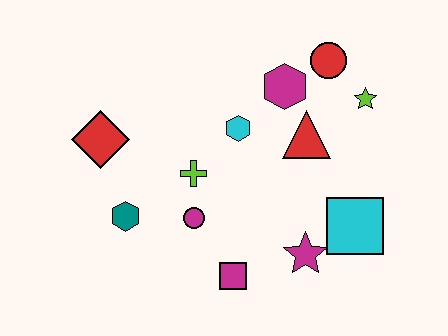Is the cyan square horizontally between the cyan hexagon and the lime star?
Yes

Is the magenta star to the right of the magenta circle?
Yes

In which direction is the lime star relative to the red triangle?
The lime star is to the right of the red triangle.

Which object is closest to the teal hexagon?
The magenta circle is closest to the teal hexagon.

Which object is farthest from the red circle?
The teal hexagon is farthest from the red circle.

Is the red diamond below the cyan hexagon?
Yes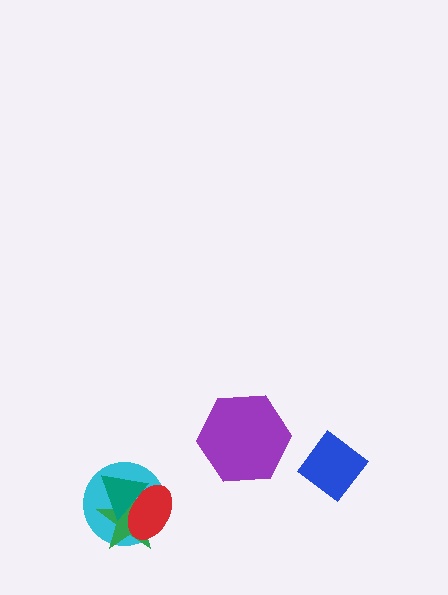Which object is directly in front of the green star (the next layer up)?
The teal triangle is directly in front of the green star.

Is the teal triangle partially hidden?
Yes, it is partially covered by another shape.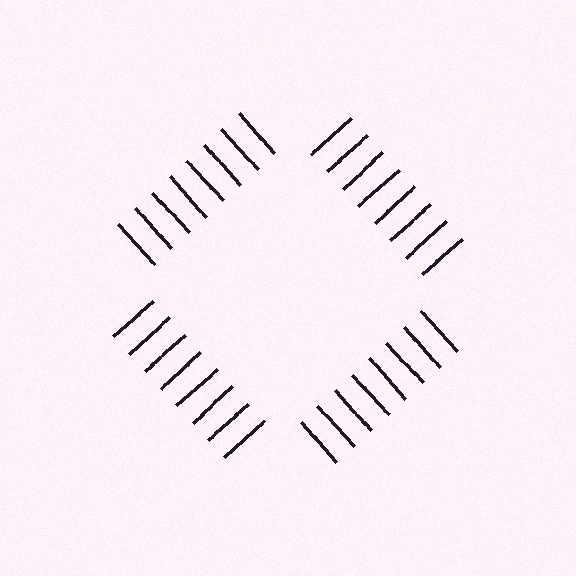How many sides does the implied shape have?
4 sides — the line-ends trace a square.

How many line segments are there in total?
32 — 8 along each of the 4 edges.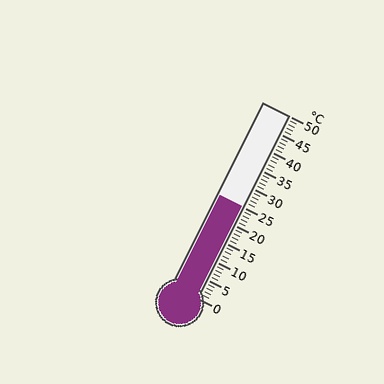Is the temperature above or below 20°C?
The temperature is above 20°C.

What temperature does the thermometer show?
The thermometer shows approximately 25°C.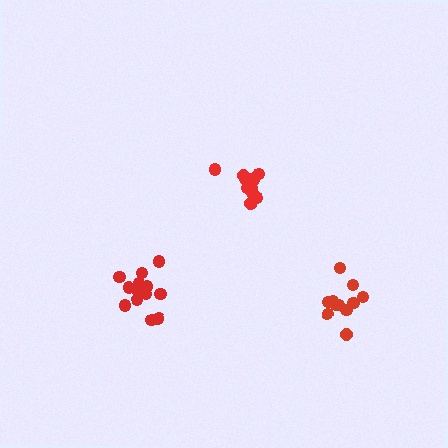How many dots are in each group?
Group 1: 11 dots, Group 2: 13 dots, Group 3: 11 dots (35 total).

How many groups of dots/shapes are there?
There are 3 groups.